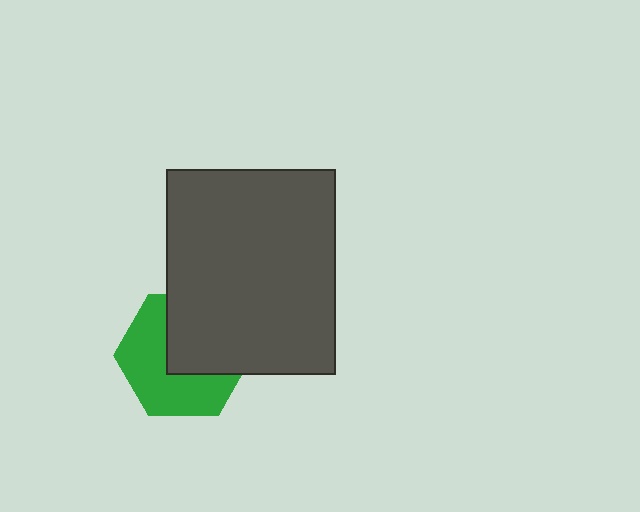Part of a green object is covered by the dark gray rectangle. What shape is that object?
It is a hexagon.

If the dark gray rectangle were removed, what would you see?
You would see the complete green hexagon.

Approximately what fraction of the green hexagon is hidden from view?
Roughly 47% of the green hexagon is hidden behind the dark gray rectangle.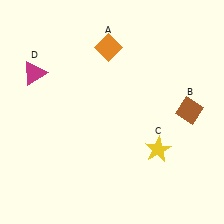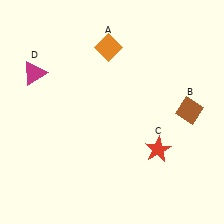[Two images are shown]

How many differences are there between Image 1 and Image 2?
There is 1 difference between the two images.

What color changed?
The star (C) changed from yellow in Image 1 to red in Image 2.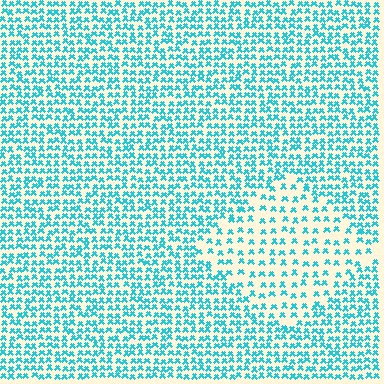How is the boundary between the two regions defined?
The boundary is defined by a change in element density (approximately 2.0x ratio). All elements are the same color, size, and shape.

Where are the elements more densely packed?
The elements are more densely packed outside the diamond boundary.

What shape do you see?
I see a diamond.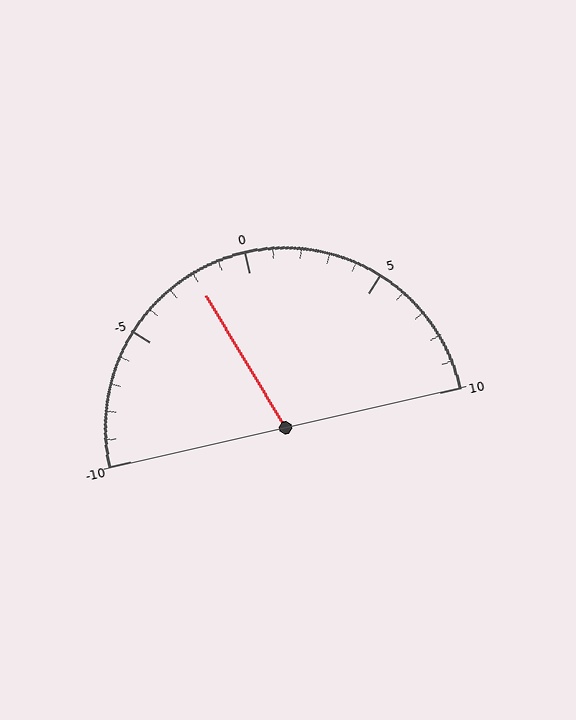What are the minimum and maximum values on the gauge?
The gauge ranges from -10 to 10.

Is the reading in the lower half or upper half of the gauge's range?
The reading is in the lower half of the range (-10 to 10).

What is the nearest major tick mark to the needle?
The nearest major tick mark is 0.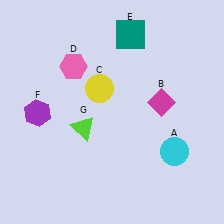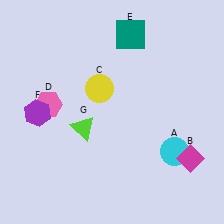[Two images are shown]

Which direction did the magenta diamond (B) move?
The magenta diamond (B) moved down.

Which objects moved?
The objects that moved are: the magenta diamond (B), the pink hexagon (D).